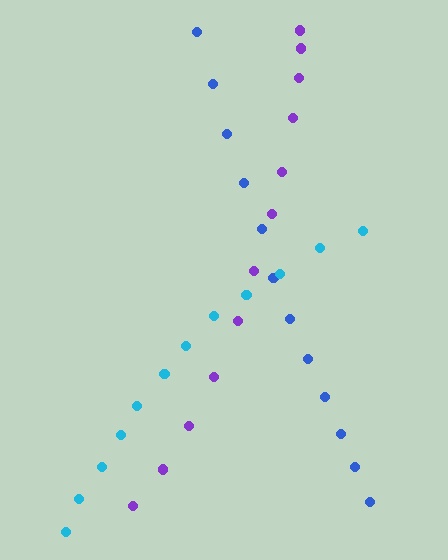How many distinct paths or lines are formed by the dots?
There are 3 distinct paths.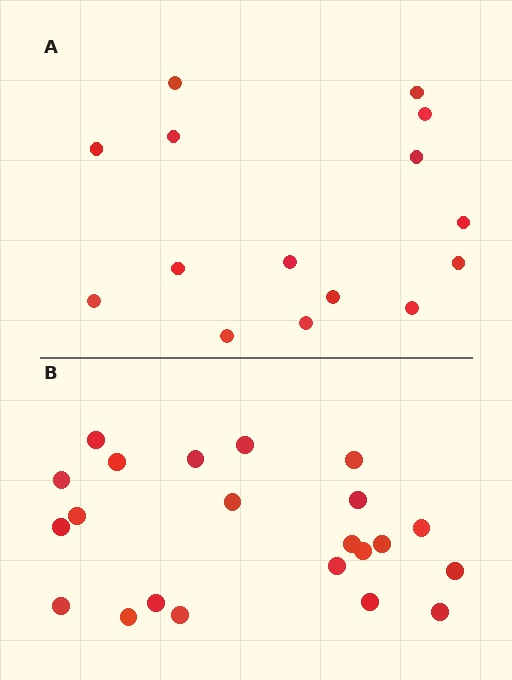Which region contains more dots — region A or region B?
Region B (the bottom region) has more dots.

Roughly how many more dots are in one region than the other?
Region B has roughly 8 or so more dots than region A.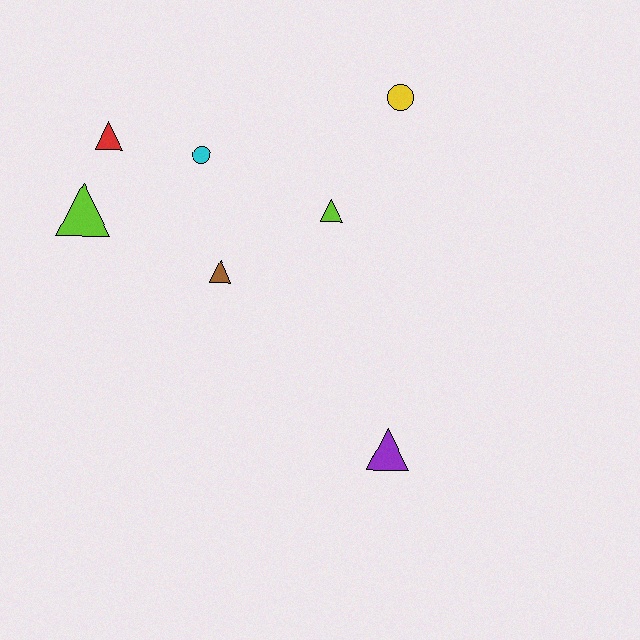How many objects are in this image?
There are 7 objects.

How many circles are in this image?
There are 2 circles.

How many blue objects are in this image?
There are no blue objects.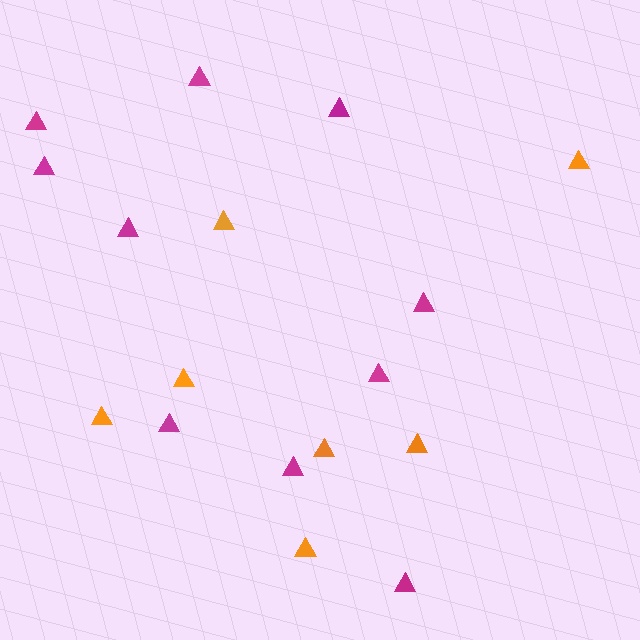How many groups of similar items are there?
There are 2 groups: one group of magenta triangles (10) and one group of orange triangles (7).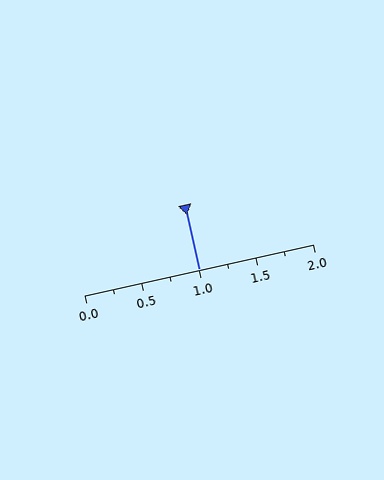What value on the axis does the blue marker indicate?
The marker indicates approximately 1.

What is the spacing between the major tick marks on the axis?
The major ticks are spaced 0.5 apart.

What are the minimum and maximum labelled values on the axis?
The axis runs from 0.0 to 2.0.